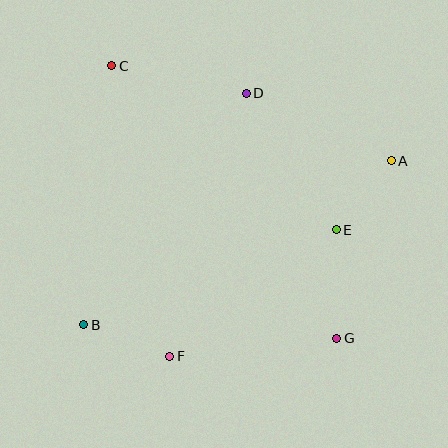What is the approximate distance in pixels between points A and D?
The distance between A and D is approximately 160 pixels.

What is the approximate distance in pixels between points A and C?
The distance between A and C is approximately 295 pixels.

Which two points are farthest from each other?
Points C and G are farthest from each other.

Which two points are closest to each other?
Points A and E are closest to each other.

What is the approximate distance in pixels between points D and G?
The distance between D and G is approximately 262 pixels.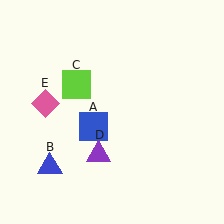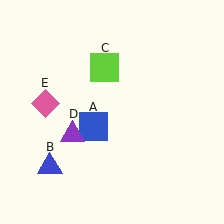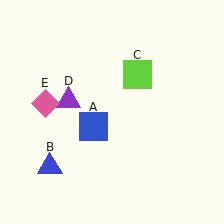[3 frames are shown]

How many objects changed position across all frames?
2 objects changed position: lime square (object C), purple triangle (object D).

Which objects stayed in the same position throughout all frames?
Blue square (object A) and blue triangle (object B) and pink diamond (object E) remained stationary.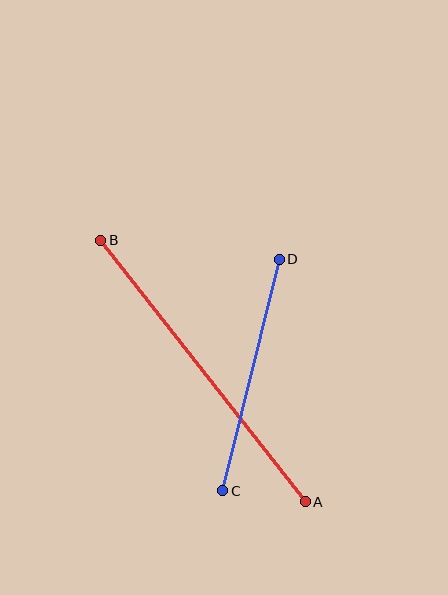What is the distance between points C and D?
The distance is approximately 238 pixels.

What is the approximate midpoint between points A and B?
The midpoint is at approximately (203, 371) pixels.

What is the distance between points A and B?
The distance is approximately 332 pixels.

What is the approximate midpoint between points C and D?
The midpoint is at approximately (251, 375) pixels.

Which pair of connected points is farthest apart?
Points A and B are farthest apart.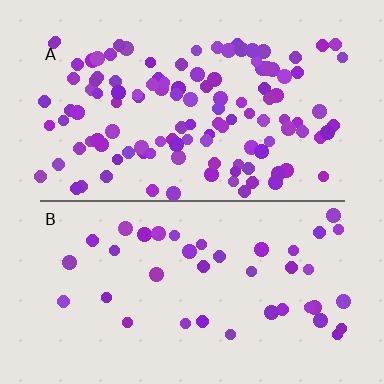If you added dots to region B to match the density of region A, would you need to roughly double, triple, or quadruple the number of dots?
Approximately triple.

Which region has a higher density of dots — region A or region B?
A (the top).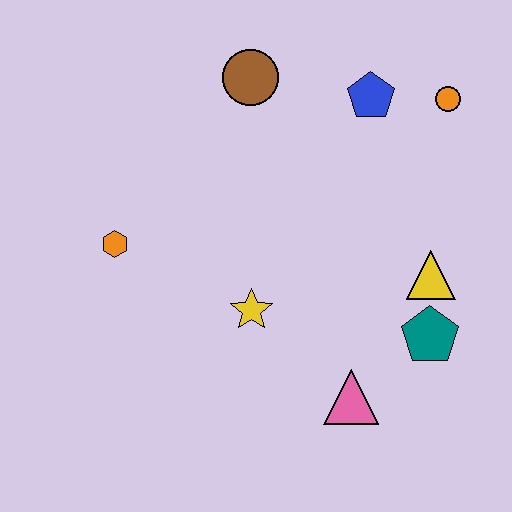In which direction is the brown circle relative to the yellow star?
The brown circle is above the yellow star.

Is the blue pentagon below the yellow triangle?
No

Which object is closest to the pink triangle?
The teal pentagon is closest to the pink triangle.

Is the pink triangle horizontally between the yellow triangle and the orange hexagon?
Yes